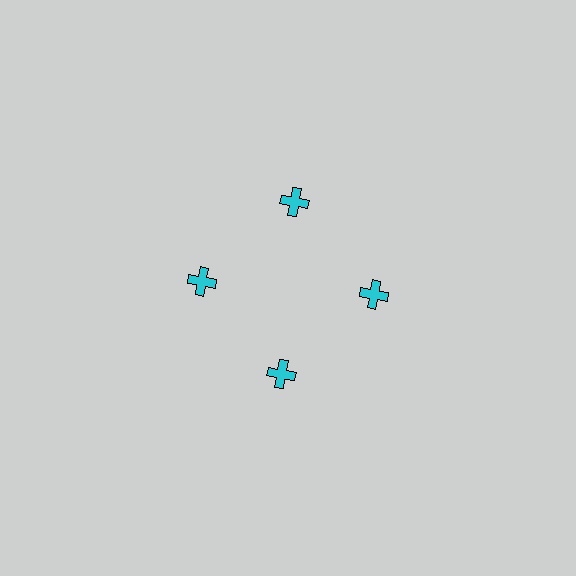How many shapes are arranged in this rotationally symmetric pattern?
There are 4 shapes, arranged in 4 groups of 1.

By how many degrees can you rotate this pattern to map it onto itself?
The pattern maps onto itself every 90 degrees of rotation.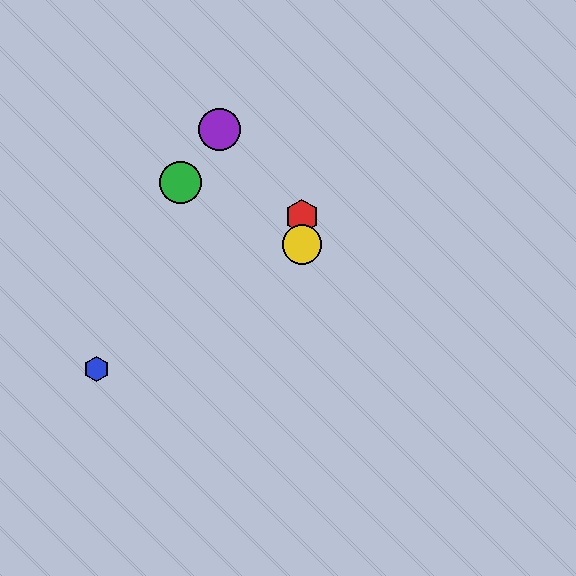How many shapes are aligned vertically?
2 shapes (the red hexagon, the yellow circle) are aligned vertically.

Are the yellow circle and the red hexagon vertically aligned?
Yes, both are at x≈302.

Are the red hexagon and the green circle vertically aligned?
No, the red hexagon is at x≈302 and the green circle is at x≈180.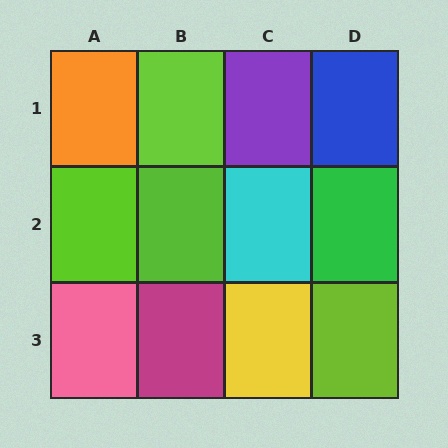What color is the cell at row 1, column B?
Lime.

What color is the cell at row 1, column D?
Blue.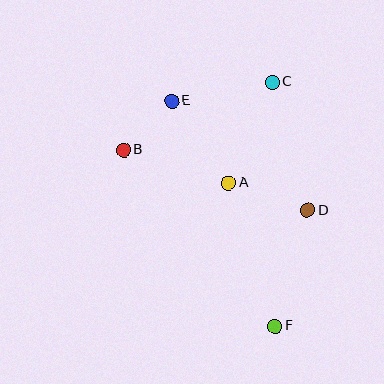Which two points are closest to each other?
Points B and E are closest to each other.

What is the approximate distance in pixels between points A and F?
The distance between A and F is approximately 151 pixels.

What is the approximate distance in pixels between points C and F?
The distance between C and F is approximately 244 pixels.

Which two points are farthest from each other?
Points E and F are farthest from each other.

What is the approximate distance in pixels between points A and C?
The distance between A and C is approximately 110 pixels.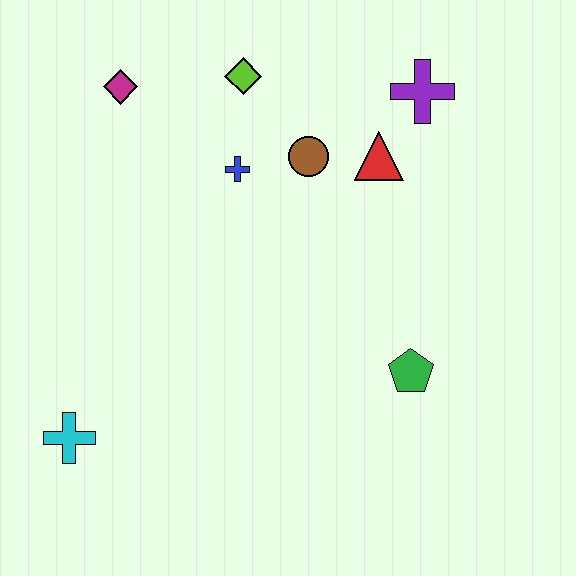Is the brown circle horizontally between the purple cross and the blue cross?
Yes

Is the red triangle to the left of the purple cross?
Yes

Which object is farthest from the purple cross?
The cyan cross is farthest from the purple cross.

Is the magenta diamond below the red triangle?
No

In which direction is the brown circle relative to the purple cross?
The brown circle is to the left of the purple cross.